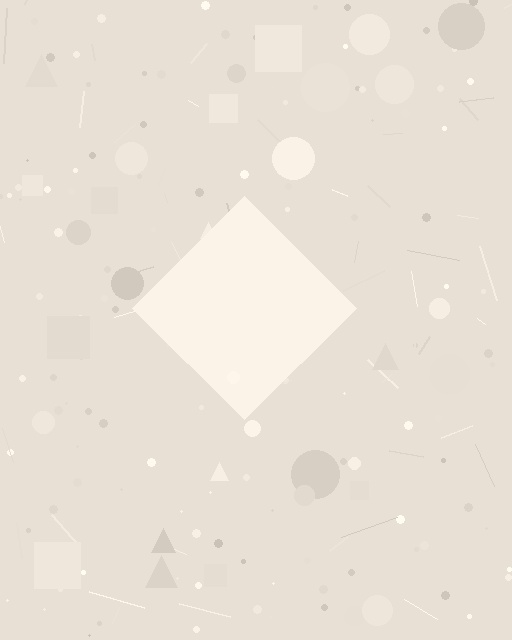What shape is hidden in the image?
A diamond is hidden in the image.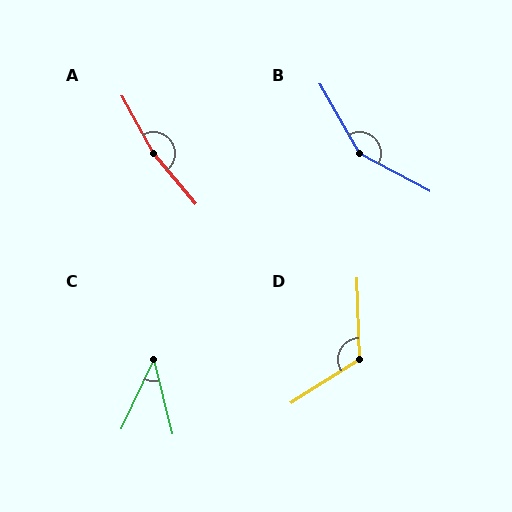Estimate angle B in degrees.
Approximately 147 degrees.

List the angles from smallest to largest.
C (40°), D (121°), B (147°), A (169°).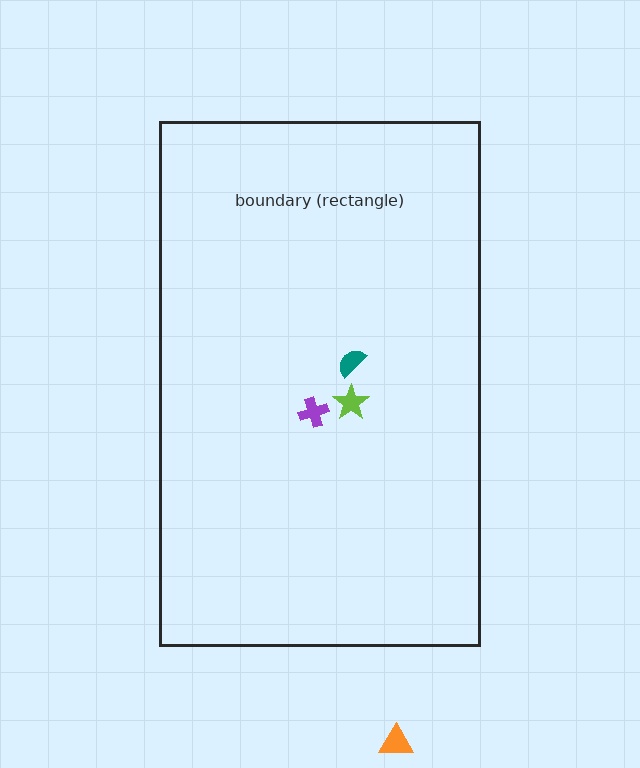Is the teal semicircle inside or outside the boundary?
Inside.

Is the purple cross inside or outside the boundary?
Inside.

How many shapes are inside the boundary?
3 inside, 1 outside.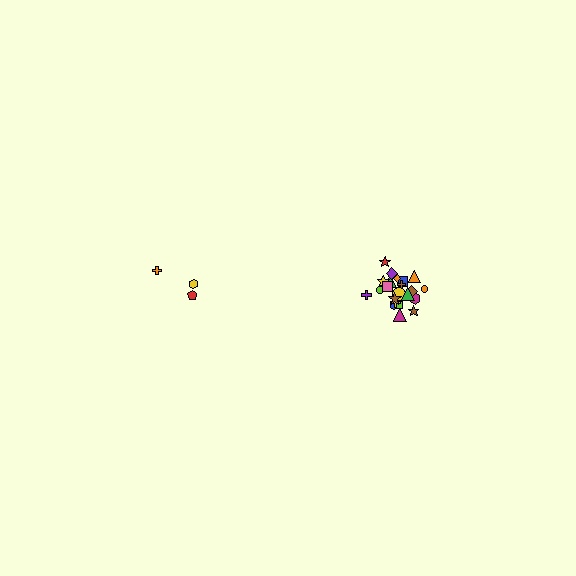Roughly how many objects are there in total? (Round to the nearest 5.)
Roughly 25 objects in total.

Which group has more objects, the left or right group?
The right group.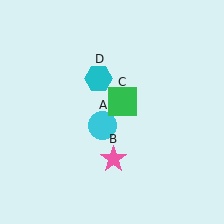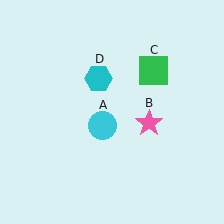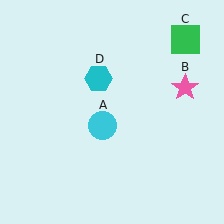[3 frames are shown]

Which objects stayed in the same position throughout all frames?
Cyan circle (object A) and cyan hexagon (object D) remained stationary.